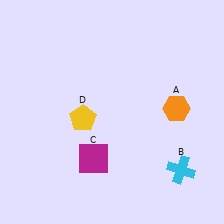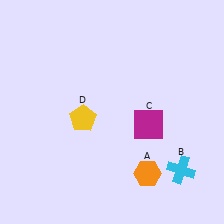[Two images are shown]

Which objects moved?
The objects that moved are: the orange hexagon (A), the magenta square (C).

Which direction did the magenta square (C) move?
The magenta square (C) moved right.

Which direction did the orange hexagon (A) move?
The orange hexagon (A) moved down.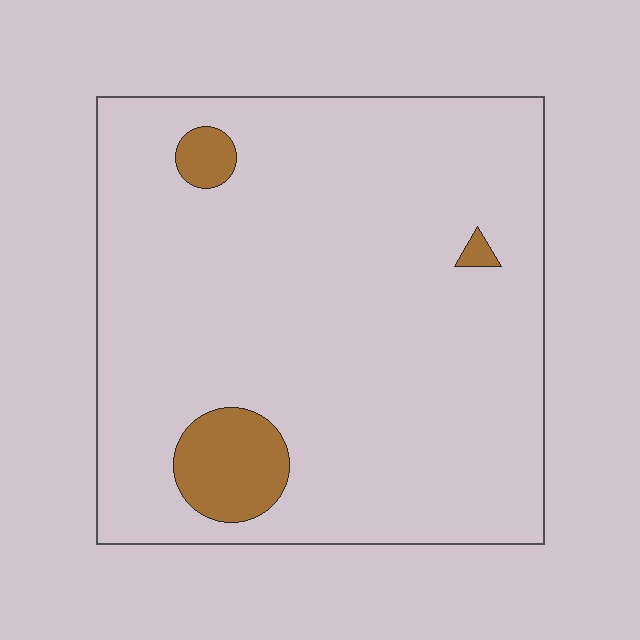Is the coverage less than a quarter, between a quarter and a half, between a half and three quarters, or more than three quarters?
Less than a quarter.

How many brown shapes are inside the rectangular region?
3.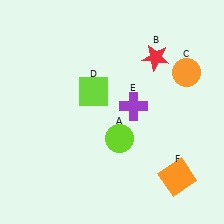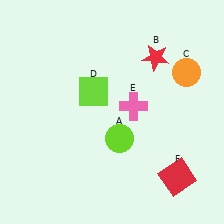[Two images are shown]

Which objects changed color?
E changed from purple to pink. F changed from orange to red.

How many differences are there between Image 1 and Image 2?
There are 2 differences between the two images.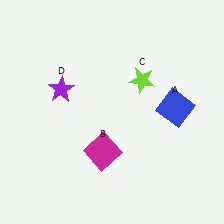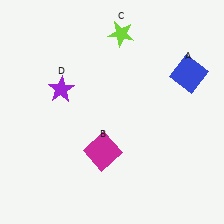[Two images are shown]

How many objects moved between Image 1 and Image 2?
2 objects moved between the two images.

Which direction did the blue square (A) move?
The blue square (A) moved up.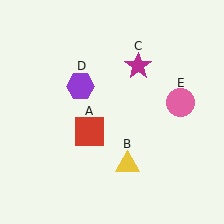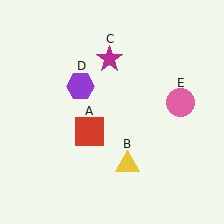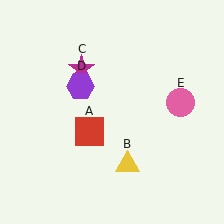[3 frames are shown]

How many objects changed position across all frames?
1 object changed position: magenta star (object C).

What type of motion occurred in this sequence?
The magenta star (object C) rotated counterclockwise around the center of the scene.